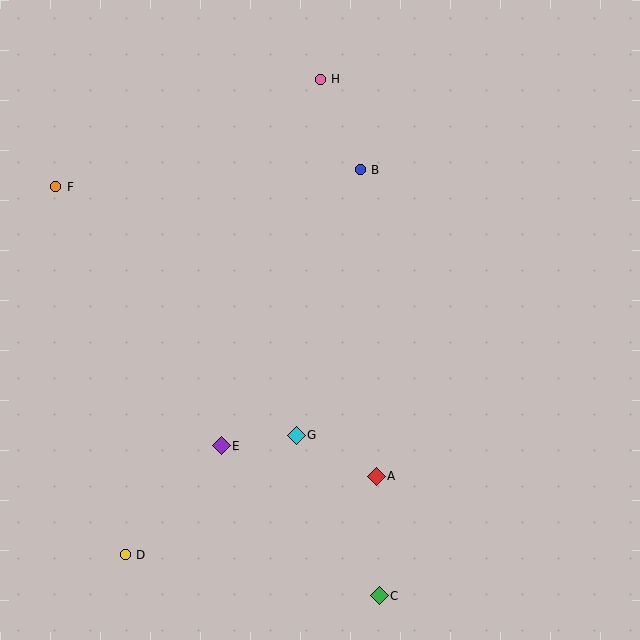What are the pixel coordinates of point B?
Point B is at (360, 170).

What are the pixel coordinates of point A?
Point A is at (376, 476).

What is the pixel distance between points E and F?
The distance between E and F is 308 pixels.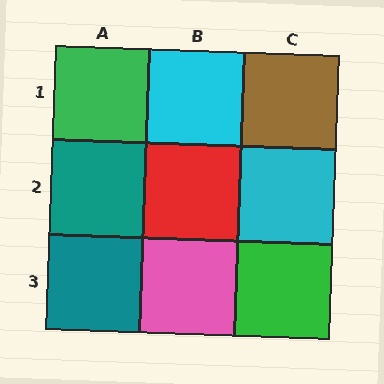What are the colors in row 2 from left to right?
Teal, red, cyan.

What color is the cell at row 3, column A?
Teal.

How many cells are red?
1 cell is red.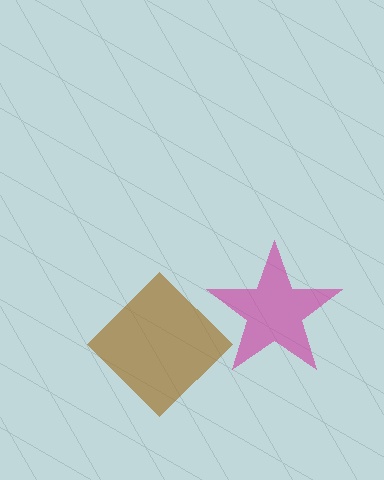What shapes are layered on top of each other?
The layered shapes are: a brown diamond, a magenta star.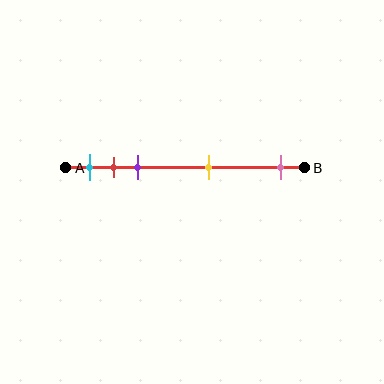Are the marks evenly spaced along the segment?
No, the marks are not evenly spaced.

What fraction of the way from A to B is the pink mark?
The pink mark is approximately 90% (0.9) of the way from A to B.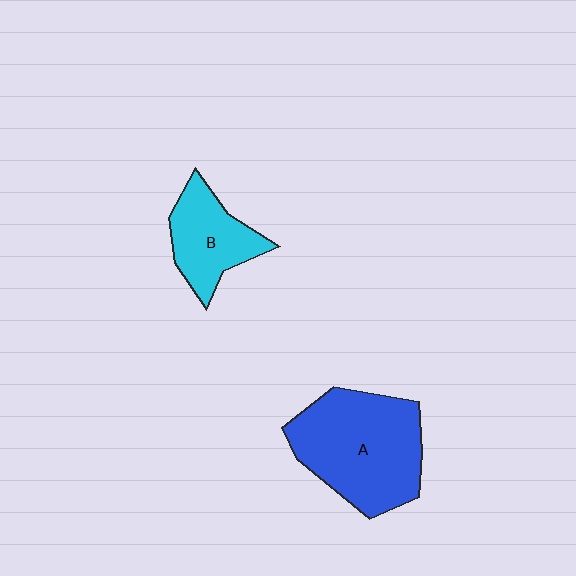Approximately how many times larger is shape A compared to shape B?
Approximately 1.9 times.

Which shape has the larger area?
Shape A (blue).